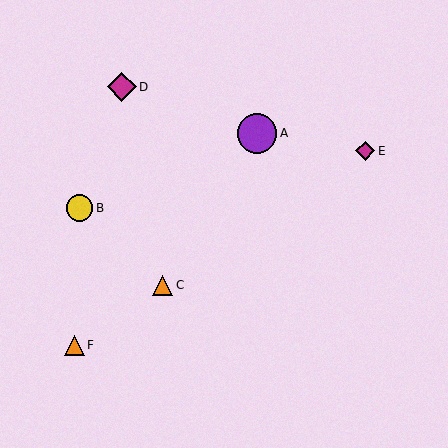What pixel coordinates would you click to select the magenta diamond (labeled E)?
Click at (365, 151) to select the magenta diamond E.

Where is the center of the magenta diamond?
The center of the magenta diamond is at (365, 151).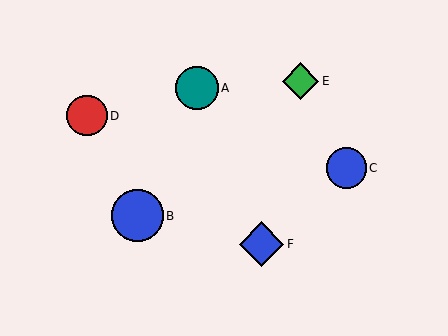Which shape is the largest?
The blue circle (labeled B) is the largest.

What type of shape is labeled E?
Shape E is a green diamond.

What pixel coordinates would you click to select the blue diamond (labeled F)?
Click at (261, 244) to select the blue diamond F.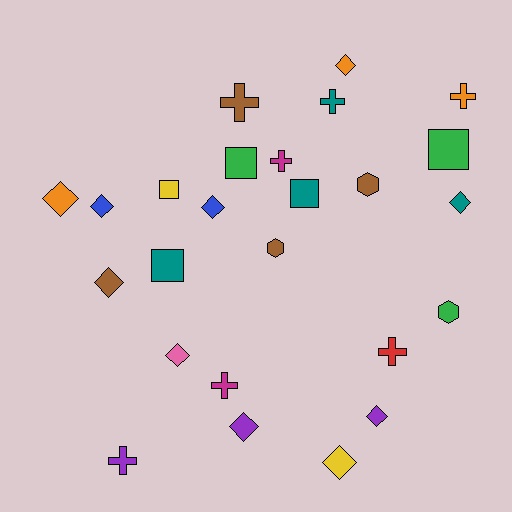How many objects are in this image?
There are 25 objects.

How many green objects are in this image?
There are 3 green objects.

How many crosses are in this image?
There are 7 crosses.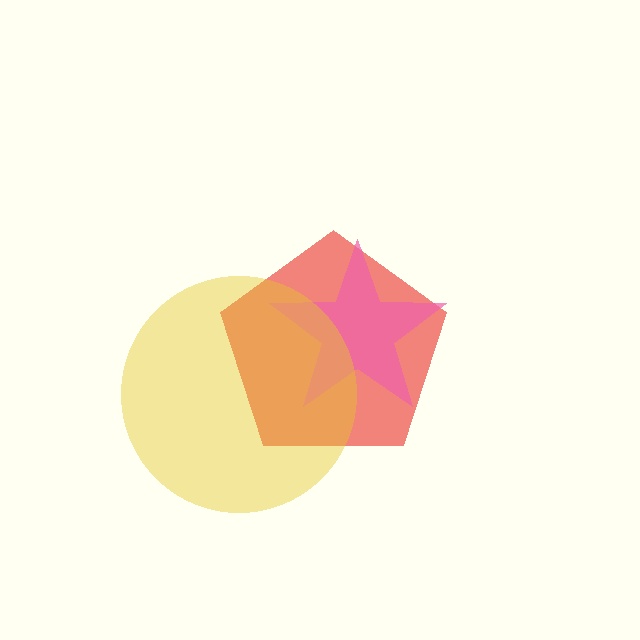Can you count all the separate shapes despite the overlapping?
Yes, there are 3 separate shapes.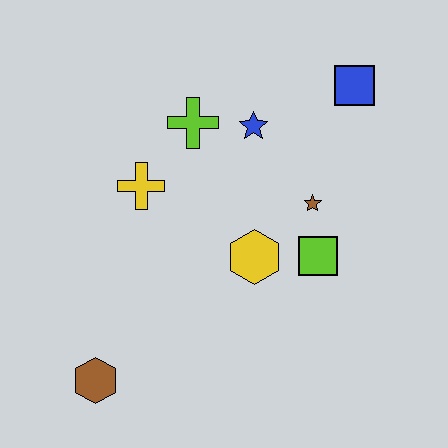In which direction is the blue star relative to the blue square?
The blue star is to the left of the blue square.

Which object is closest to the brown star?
The lime square is closest to the brown star.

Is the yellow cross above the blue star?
No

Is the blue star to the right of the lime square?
No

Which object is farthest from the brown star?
The brown hexagon is farthest from the brown star.